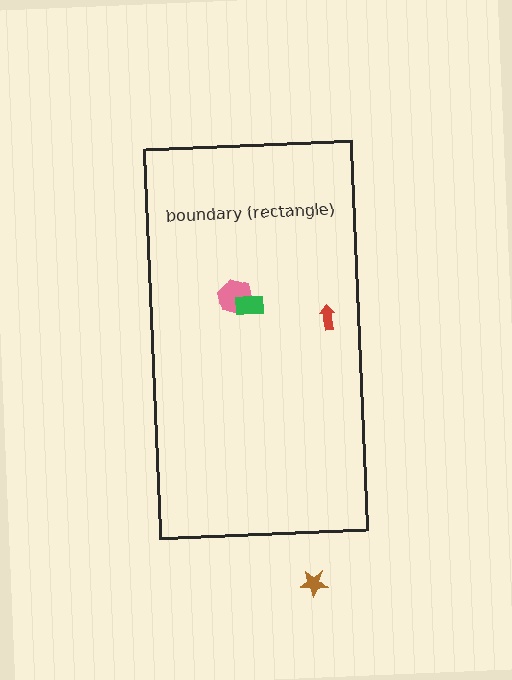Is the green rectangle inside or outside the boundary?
Inside.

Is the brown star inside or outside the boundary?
Outside.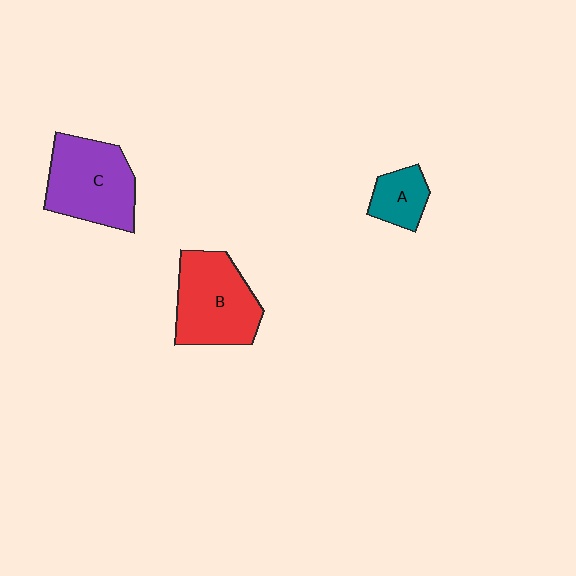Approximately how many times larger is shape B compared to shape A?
Approximately 2.4 times.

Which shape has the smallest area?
Shape A (teal).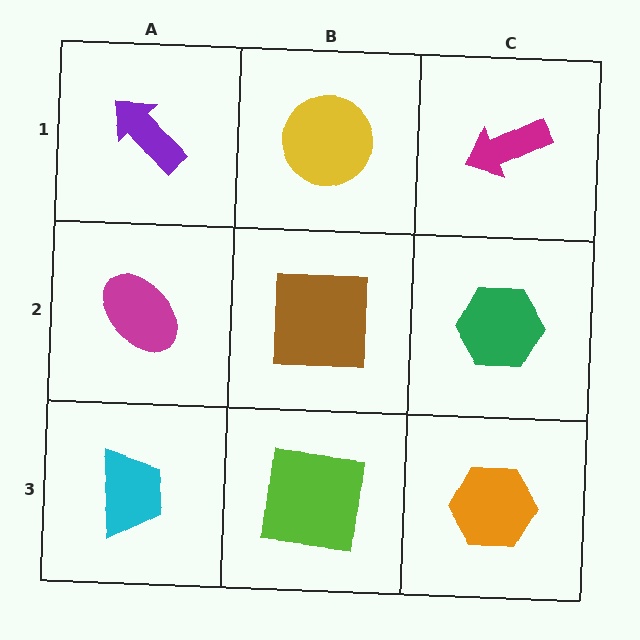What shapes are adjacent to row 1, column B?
A brown square (row 2, column B), a purple arrow (row 1, column A), a magenta arrow (row 1, column C).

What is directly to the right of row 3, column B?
An orange hexagon.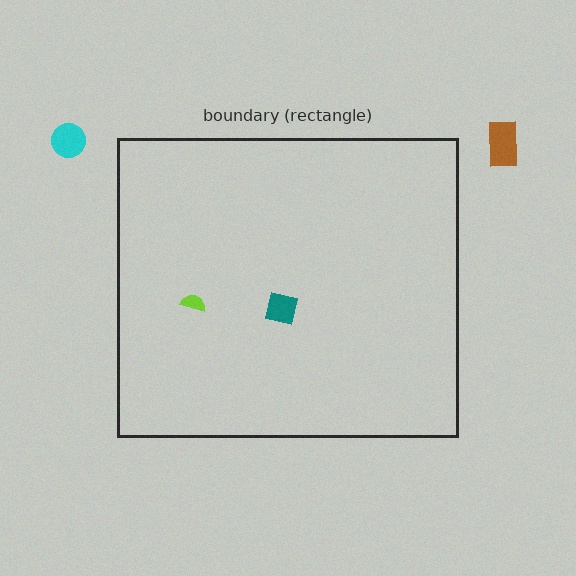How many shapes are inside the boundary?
2 inside, 2 outside.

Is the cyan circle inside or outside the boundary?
Outside.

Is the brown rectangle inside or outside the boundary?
Outside.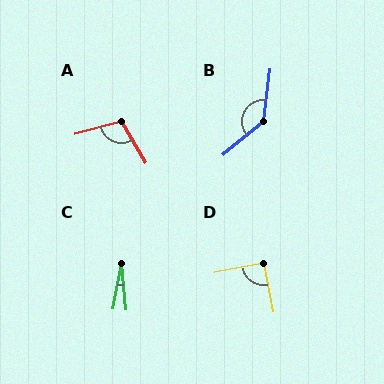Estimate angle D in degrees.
Approximately 89 degrees.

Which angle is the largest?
B, at approximately 136 degrees.